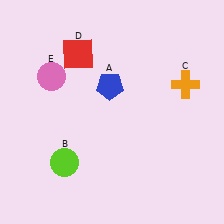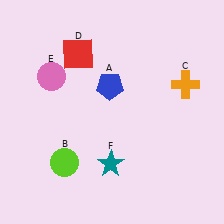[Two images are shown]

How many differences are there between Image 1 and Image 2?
There is 1 difference between the two images.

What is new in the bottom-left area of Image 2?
A teal star (F) was added in the bottom-left area of Image 2.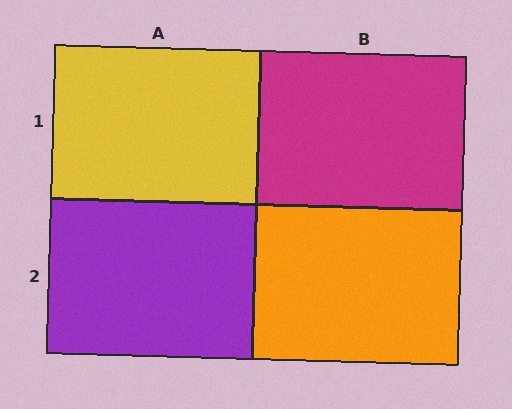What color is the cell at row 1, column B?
Magenta.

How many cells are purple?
1 cell is purple.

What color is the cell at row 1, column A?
Yellow.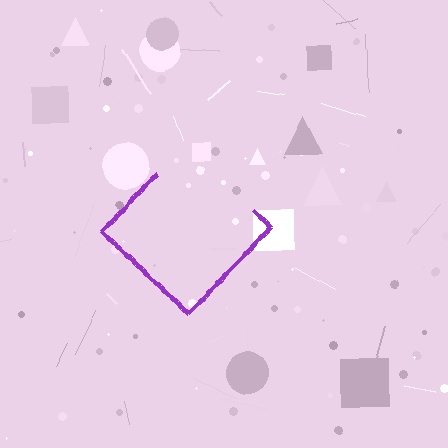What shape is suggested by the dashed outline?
The dashed outline suggests a diamond.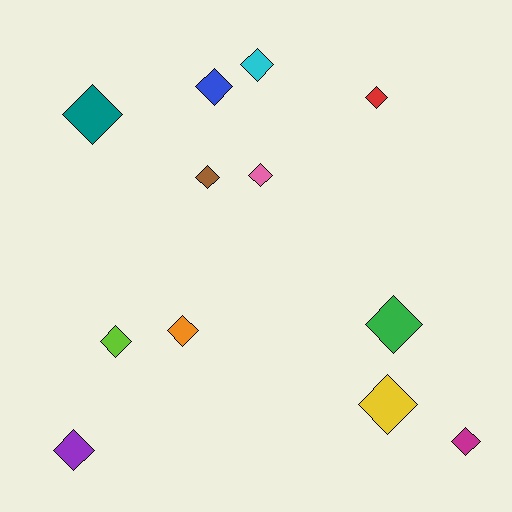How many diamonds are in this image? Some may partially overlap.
There are 12 diamonds.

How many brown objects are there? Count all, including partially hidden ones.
There is 1 brown object.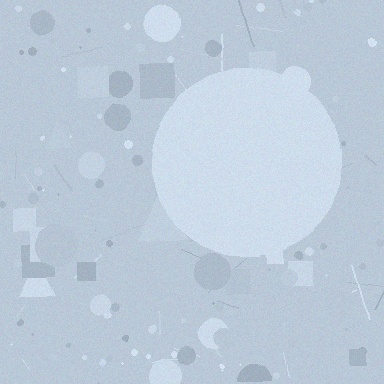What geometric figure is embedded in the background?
A circle is embedded in the background.